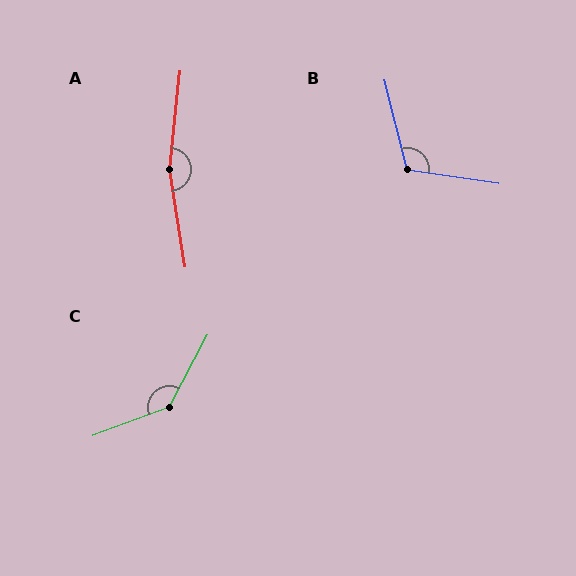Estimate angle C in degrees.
Approximately 139 degrees.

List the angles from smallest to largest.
B (113°), C (139°), A (165°).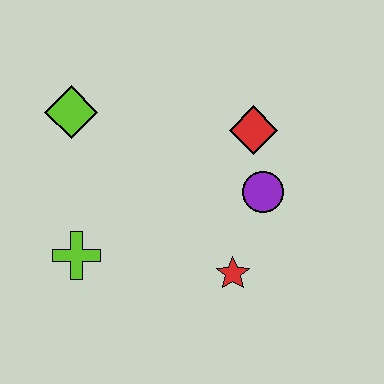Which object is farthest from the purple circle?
The lime diamond is farthest from the purple circle.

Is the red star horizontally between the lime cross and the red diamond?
Yes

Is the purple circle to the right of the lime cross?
Yes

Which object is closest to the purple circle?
The red diamond is closest to the purple circle.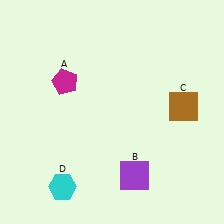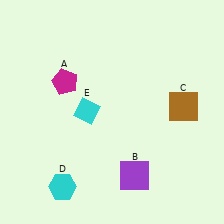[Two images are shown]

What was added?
A cyan diamond (E) was added in Image 2.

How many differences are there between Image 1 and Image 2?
There is 1 difference between the two images.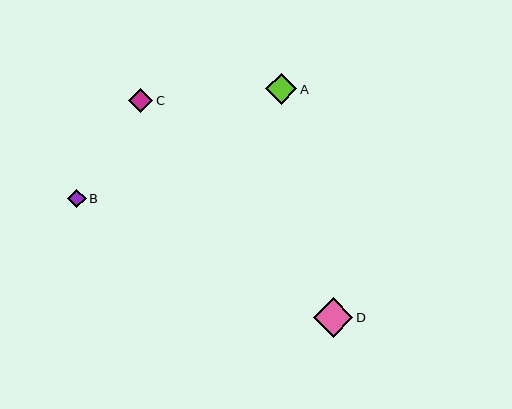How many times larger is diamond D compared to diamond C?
Diamond D is approximately 1.6 times the size of diamond C.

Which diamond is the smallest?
Diamond B is the smallest with a size of approximately 18 pixels.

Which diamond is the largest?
Diamond D is the largest with a size of approximately 39 pixels.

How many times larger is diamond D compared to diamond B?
Diamond D is approximately 2.1 times the size of diamond B.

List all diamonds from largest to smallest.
From largest to smallest: D, A, C, B.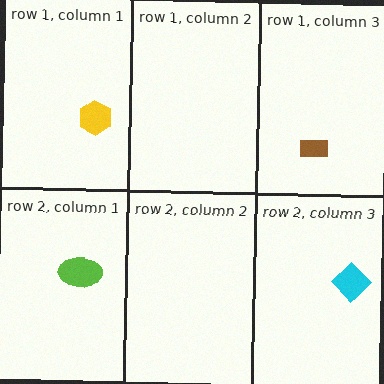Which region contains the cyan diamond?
The row 2, column 3 region.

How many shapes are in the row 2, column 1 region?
1.